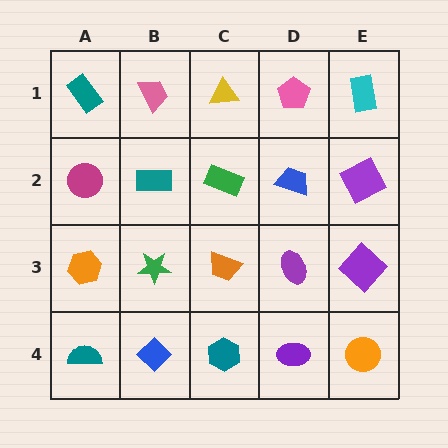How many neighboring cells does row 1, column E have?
2.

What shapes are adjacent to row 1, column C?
A green rectangle (row 2, column C), a pink trapezoid (row 1, column B), a pink pentagon (row 1, column D).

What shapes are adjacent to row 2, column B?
A pink trapezoid (row 1, column B), a green star (row 3, column B), a magenta circle (row 2, column A), a green rectangle (row 2, column C).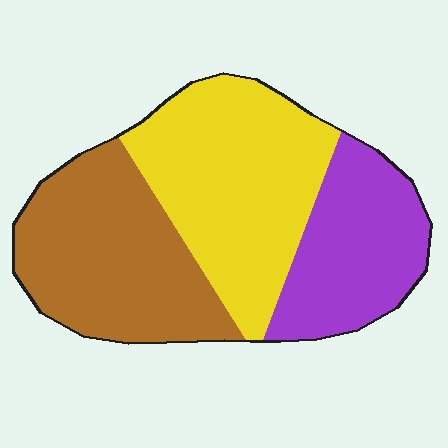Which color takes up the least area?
Purple, at roughly 25%.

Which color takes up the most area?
Yellow, at roughly 40%.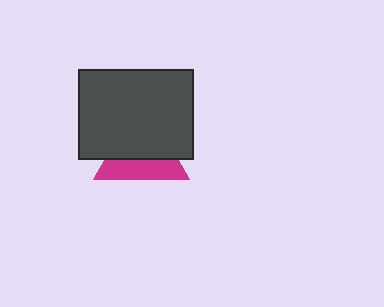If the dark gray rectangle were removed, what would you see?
You would see the complete magenta triangle.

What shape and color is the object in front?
The object in front is a dark gray rectangle.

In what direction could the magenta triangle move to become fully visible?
The magenta triangle could move down. That would shift it out from behind the dark gray rectangle entirely.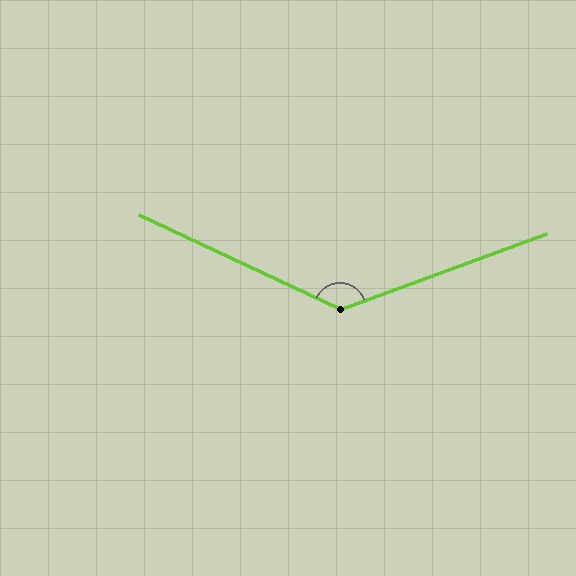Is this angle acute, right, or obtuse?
It is obtuse.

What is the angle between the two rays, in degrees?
Approximately 135 degrees.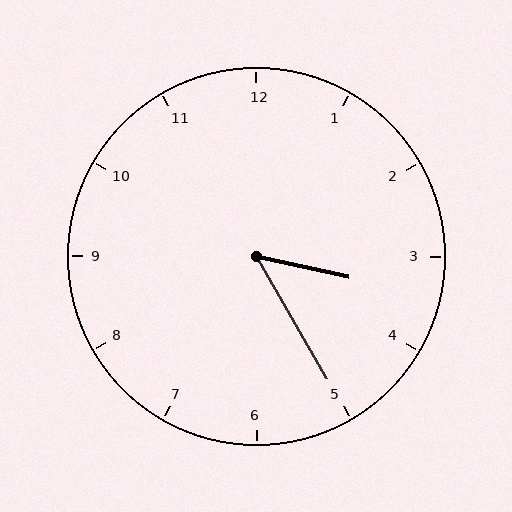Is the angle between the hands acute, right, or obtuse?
It is acute.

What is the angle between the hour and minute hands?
Approximately 48 degrees.